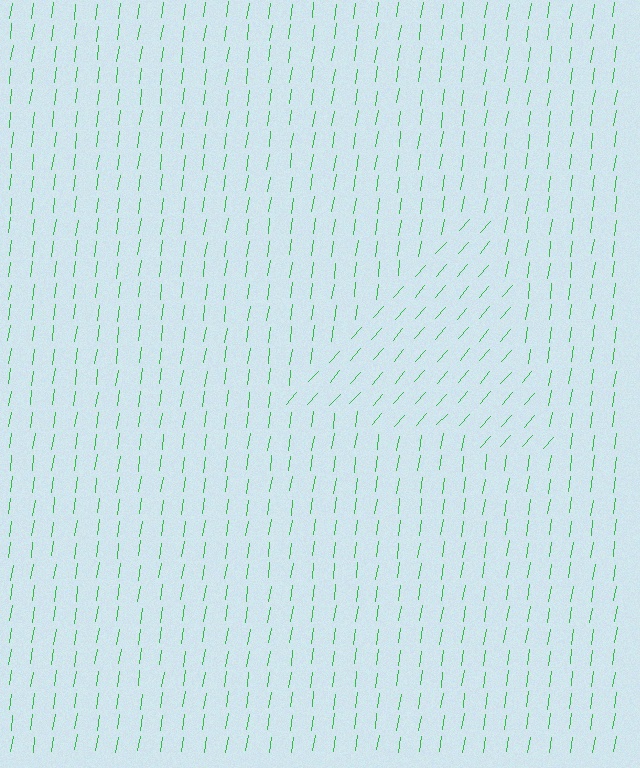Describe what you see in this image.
The image is filled with small green line segments. A triangle region in the image has lines oriented differently from the surrounding lines, creating a visible texture boundary.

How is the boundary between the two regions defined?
The boundary is defined purely by a change in line orientation (approximately 33 degrees difference). All lines are the same color and thickness.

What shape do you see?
I see a triangle.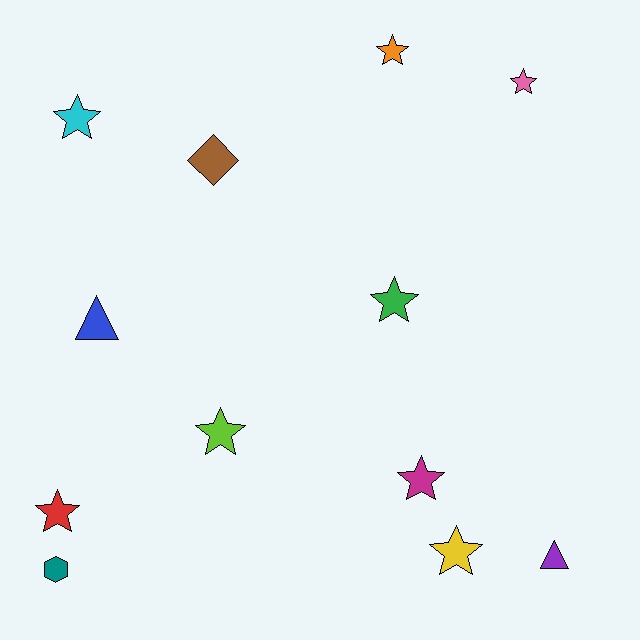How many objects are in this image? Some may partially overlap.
There are 12 objects.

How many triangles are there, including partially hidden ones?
There are 2 triangles.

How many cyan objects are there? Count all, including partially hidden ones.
There is 1 cyan object.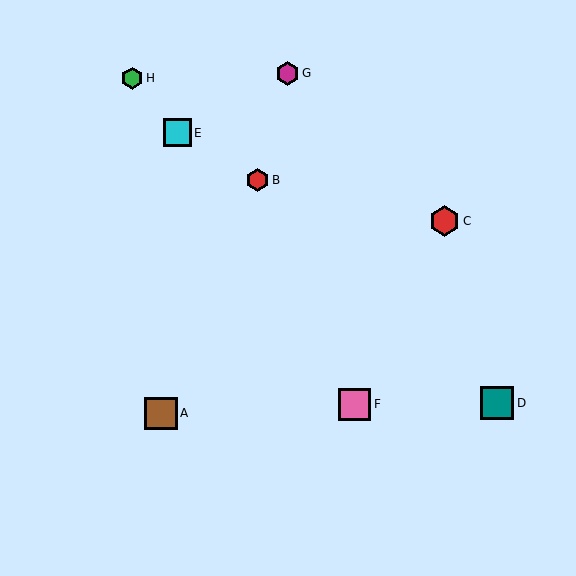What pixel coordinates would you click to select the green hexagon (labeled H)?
Click at (132, 78) to select the green hexagon H.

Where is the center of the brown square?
The center of the brown square is at (161, 413).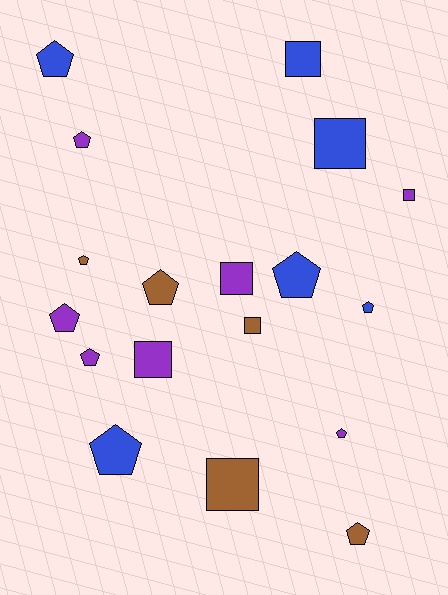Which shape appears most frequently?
Pentagon, with 11 objects.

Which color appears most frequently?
Purple, with 7 objects.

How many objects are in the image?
There are 18 objects.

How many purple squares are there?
There are 3 purple squares.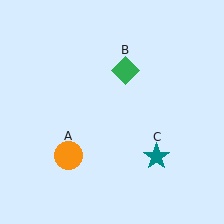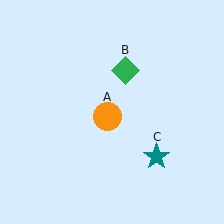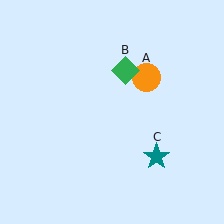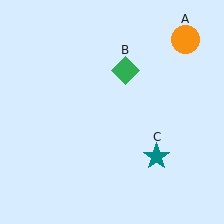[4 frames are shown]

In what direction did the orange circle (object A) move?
The orange circle (object A) moved up and to the right.